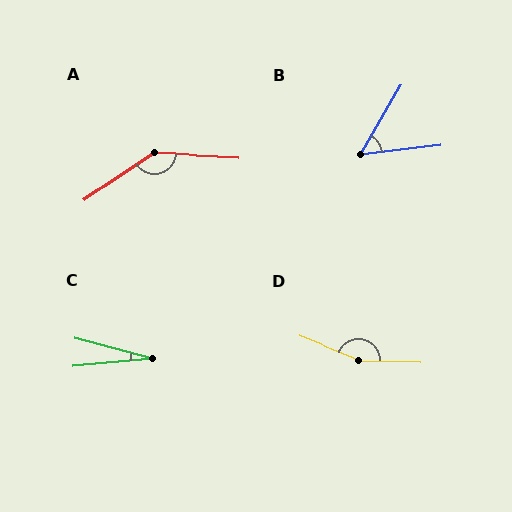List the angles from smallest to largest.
C (21°), B (53°), A (143°), D (160°).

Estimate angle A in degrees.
Approximately 143 degrees.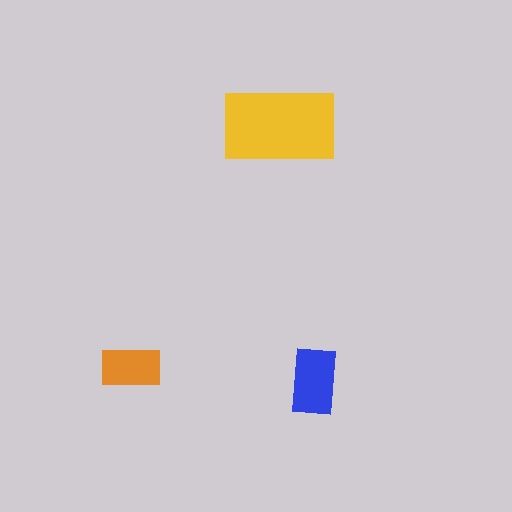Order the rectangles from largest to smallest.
the yellow one, the blue one, the orange one.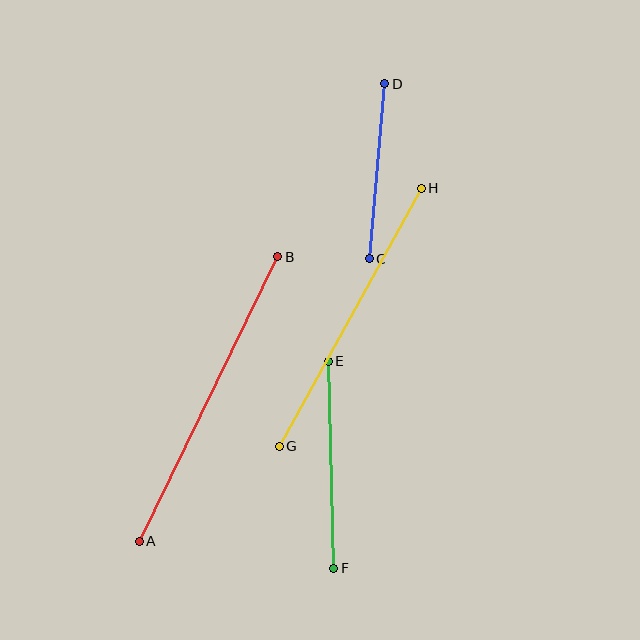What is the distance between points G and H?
The distance is approximately 294 pixels.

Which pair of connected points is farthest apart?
Points A and B are farthest apart.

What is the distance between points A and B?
The distance is approximately 317 pixels.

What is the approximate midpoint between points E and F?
The midpoint is at approximately (331, 465) pixels.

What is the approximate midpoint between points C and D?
The midpoint is at approximately (377, 171) pixels.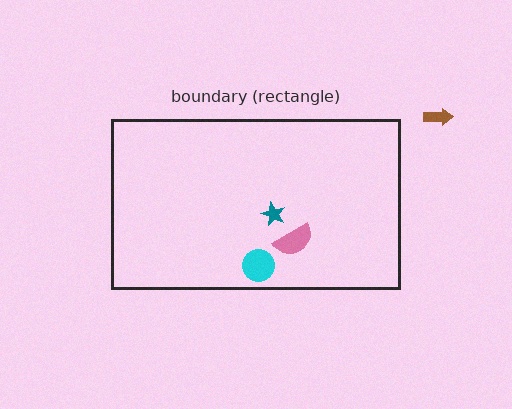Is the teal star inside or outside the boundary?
Inside.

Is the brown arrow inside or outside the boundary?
Outside.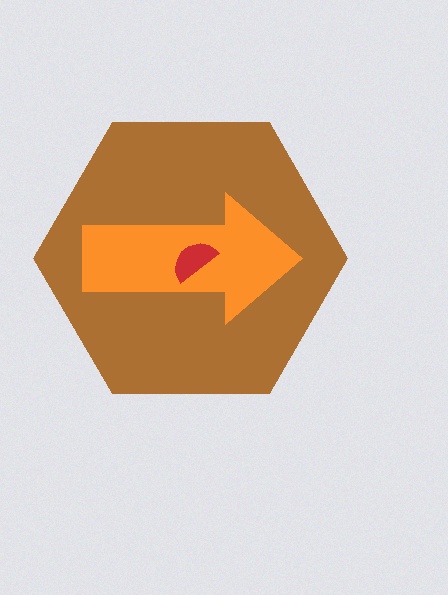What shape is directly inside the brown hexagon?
The orange arrow.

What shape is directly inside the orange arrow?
The red semicircle.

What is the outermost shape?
The brown hexagon.